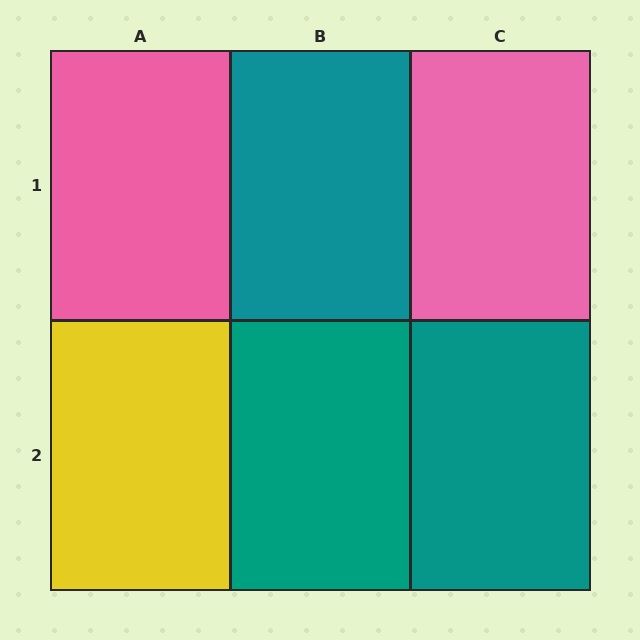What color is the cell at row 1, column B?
Teal.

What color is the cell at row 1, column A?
Pink.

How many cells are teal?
3 cells are teal.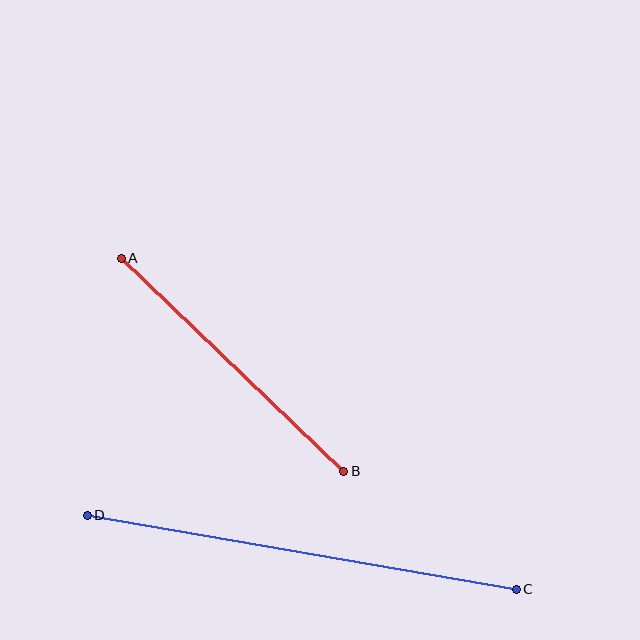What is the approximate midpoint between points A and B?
The midpoint is at approximately (233, 365) pixels.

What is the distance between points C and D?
The distance is approximately 435 pixels.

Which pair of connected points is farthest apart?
Points C and D are farthest apart.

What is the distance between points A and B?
The distance is approximately 308 pixels.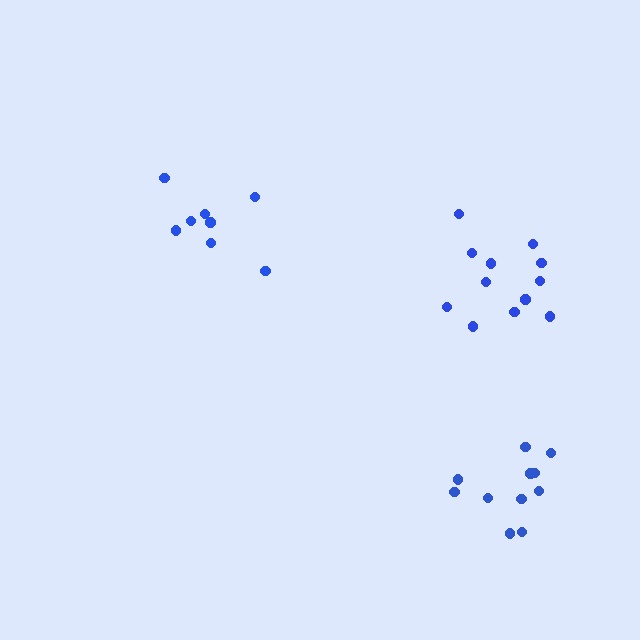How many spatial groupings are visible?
There are 3 spatial groupings.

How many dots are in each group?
Group 1: 8 dots, Group 2: 12 dots, Group 3: 11 dots (31 total).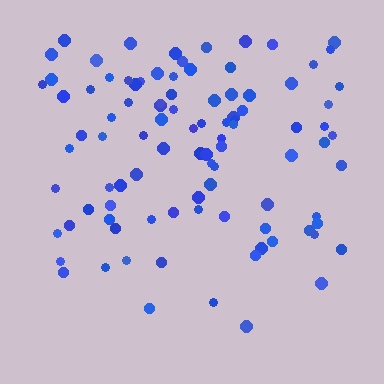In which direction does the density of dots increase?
From bottom to top, with the top side densest.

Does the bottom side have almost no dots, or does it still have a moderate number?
Still a moderate number, just noticeably fewer than the top.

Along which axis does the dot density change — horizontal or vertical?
Vertical.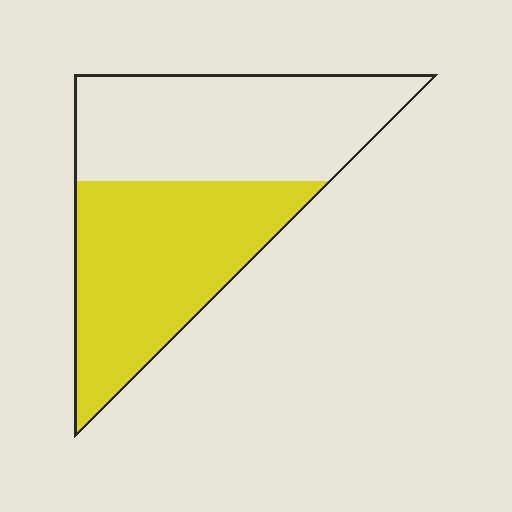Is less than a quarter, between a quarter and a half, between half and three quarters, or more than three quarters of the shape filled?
Between a quarter and a half.